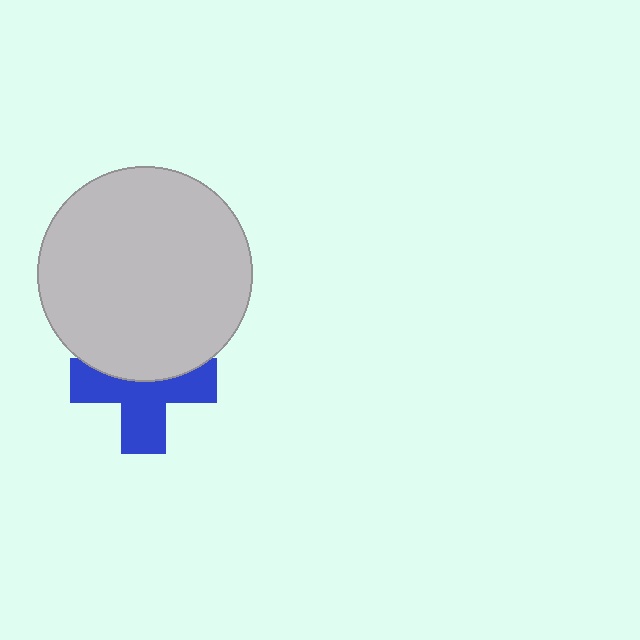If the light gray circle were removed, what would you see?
You would see the complete blue cross.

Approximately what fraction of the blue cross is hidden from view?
Roughly 40% of the blue cross is hidden behind the light gray circle.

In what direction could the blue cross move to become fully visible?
The blue cross could move down. That would shift it out from behind the light gray circle entirely.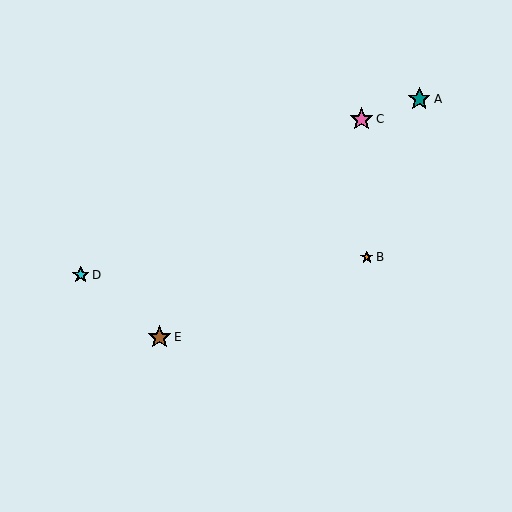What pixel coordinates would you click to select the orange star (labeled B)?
Click at (367, 257) to select the orange star B.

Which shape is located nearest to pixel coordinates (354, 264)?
The orange star (labeled B) at (367, 257) is nearest to that location.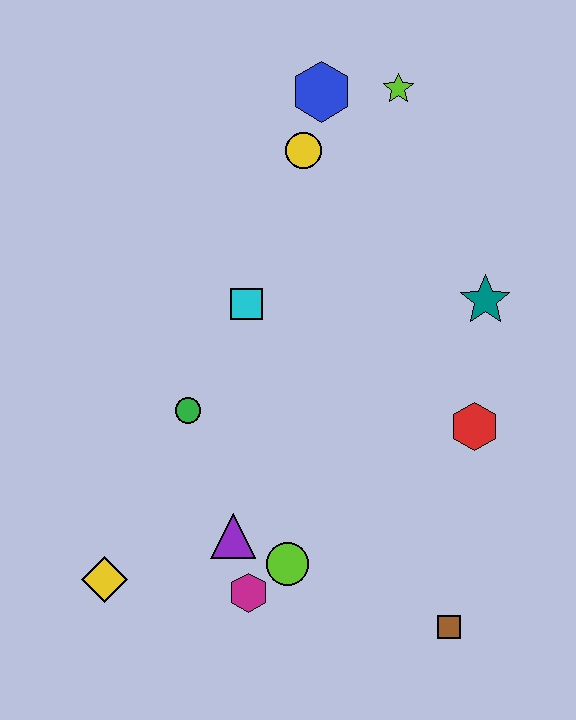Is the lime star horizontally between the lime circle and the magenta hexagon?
No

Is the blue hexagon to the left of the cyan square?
No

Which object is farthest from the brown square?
The blue hexagon is farthest from the brown square.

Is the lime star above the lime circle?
Yes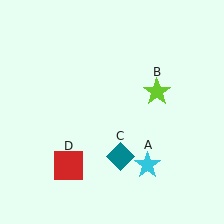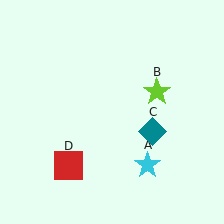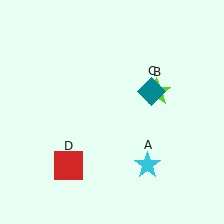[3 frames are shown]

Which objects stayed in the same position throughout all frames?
Cyan star (object A) and lime star (object B) and red square (object D) remained stationary.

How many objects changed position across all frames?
1 object changed position: teal diamond (object C).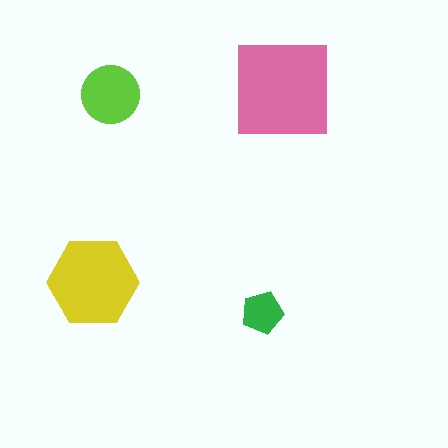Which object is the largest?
The pink square.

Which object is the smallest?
The green pentagon.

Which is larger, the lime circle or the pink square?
The pink square.